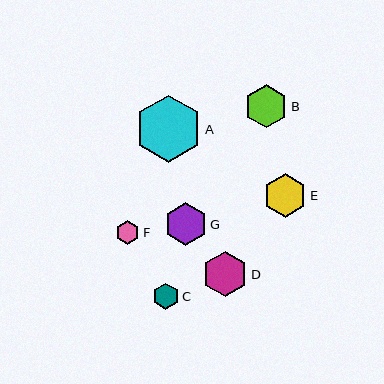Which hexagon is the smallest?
Hexagon F is the smallest with a size of approximately 24 pixels.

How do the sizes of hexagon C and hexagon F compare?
Hexagon C and hexagon F are approximately the same size.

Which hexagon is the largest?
Hexagon A is the largest with a size of approximately 67 pixels.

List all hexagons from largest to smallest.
From largest to smallest: A, D, E, B, G, C, F.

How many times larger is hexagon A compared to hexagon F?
Hexagon A is approximately 2.8 times the size of hexagon F.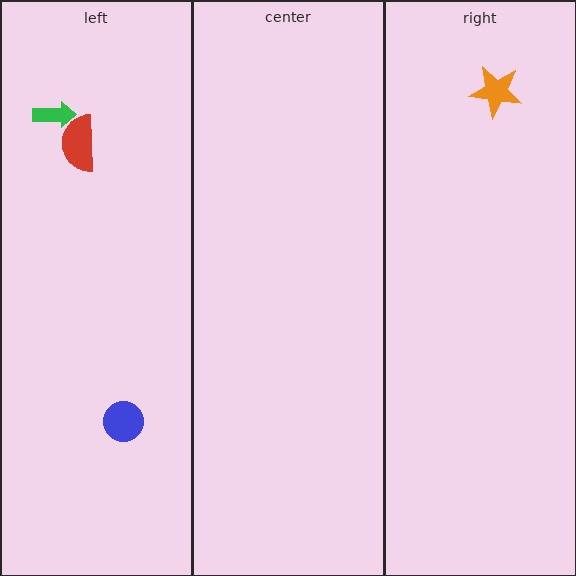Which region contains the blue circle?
The left region.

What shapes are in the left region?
The blue circle, the red semicircle, the green arrow.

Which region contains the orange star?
The right region.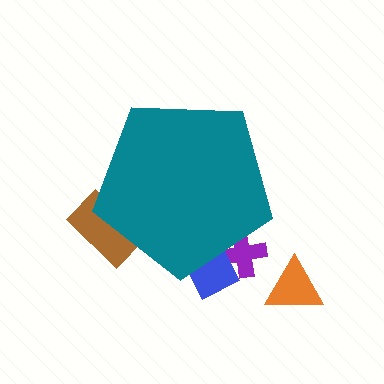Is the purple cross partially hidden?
Yes, the purple cross is partially hidden behind the teal pentagon.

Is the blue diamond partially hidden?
Yes, the blue diamond is partially hidden behind the teal pentagon.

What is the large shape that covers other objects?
A teal pentagon.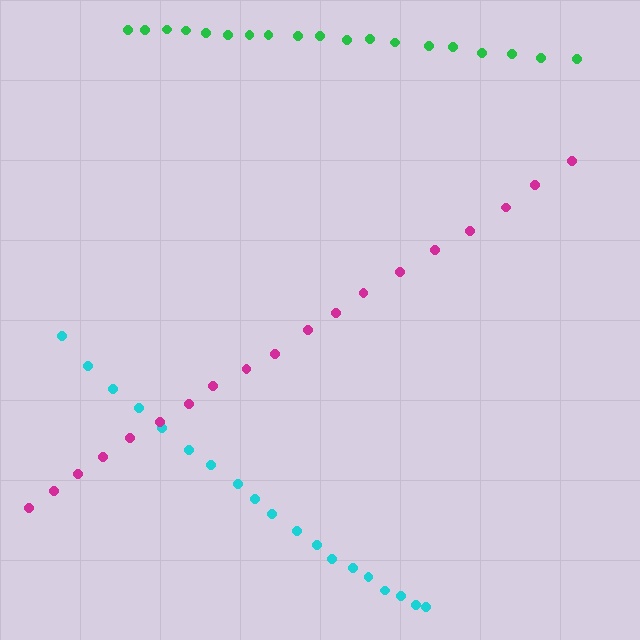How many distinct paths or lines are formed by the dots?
There are 3 distinct paths.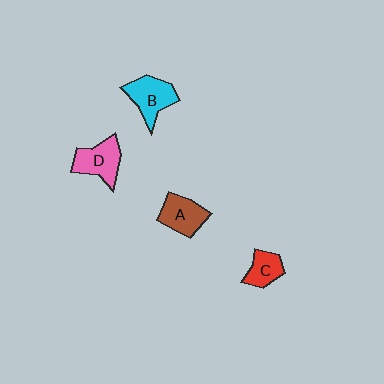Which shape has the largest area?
Shape B (cyan).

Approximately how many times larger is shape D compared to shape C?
Approximately 1.5 times.